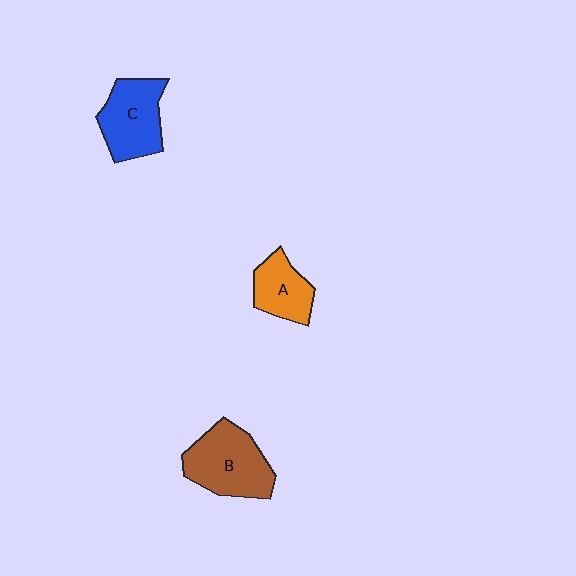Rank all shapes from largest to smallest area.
From largest to smallest: B (brown), C (blue), A (orange).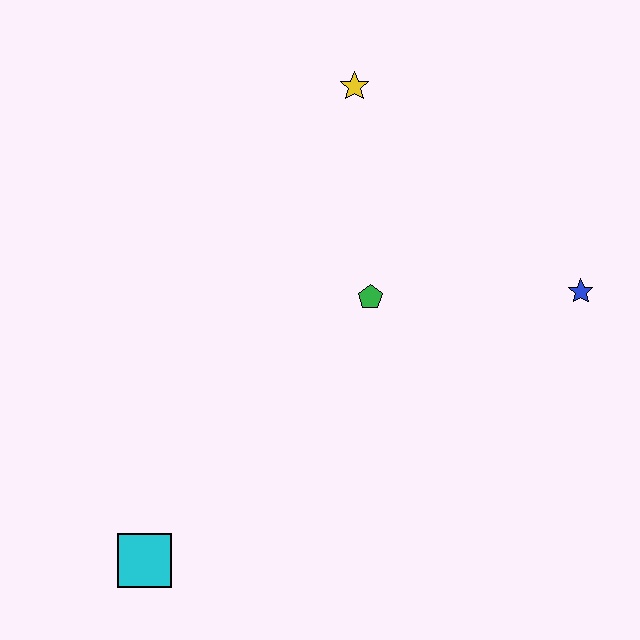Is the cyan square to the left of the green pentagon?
Yes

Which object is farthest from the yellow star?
The cyan square is farthest from the yellow star.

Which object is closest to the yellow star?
The green pentagon is closest to the yellow star.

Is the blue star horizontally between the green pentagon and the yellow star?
No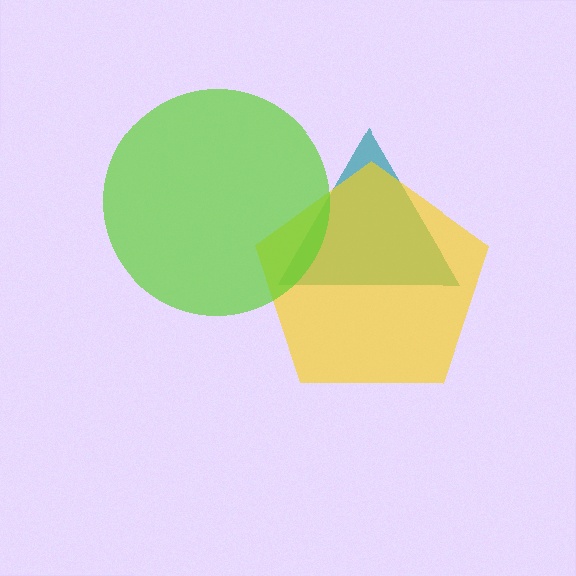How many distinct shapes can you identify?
There are 3 distinct shapes: a teal triangle, a yellow pentagon, a lime circle.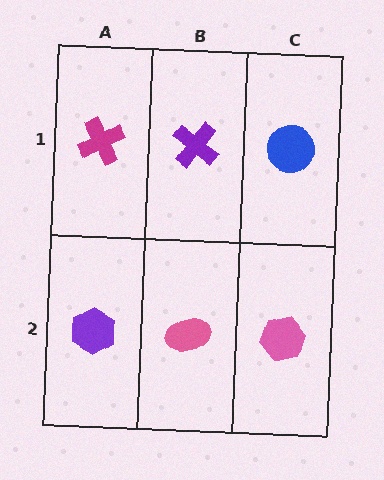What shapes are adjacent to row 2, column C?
A blue circle (row 1, column C), a pink ellipse (row 2, column B).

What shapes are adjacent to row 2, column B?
A purple cross (row 1, column B), a purple hexagon (row 2, column A), a pink hexagon (row 2, column C).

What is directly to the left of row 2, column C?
A pink ellipse.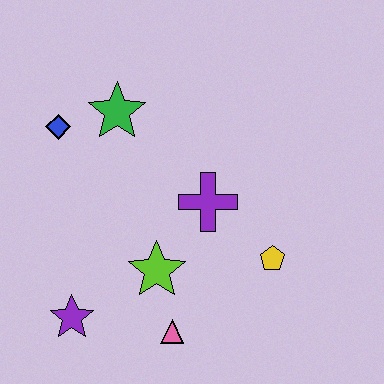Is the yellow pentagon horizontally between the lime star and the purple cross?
No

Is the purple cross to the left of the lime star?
No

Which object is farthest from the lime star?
The blue diamond is farthest from the lime star.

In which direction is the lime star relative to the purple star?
The lime star is to the right of the purple star.